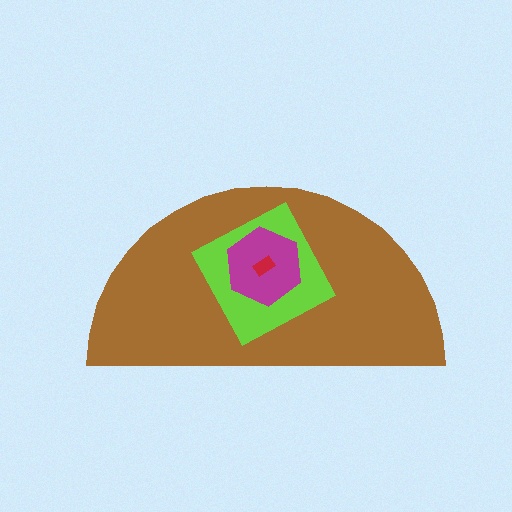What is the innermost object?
The red rectangle.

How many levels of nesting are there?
4.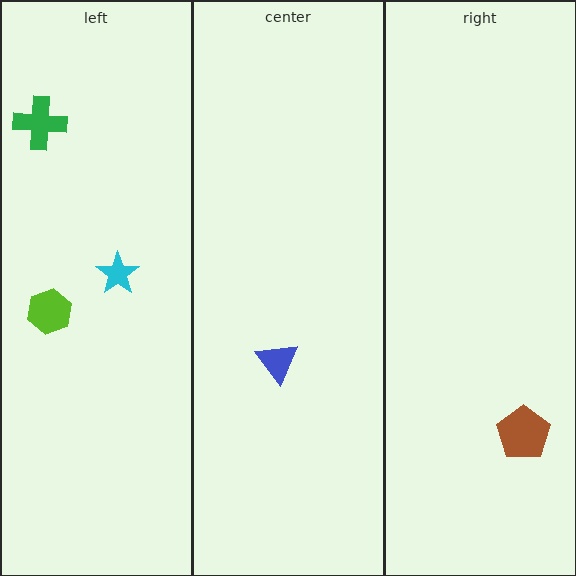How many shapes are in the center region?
1.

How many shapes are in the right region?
1.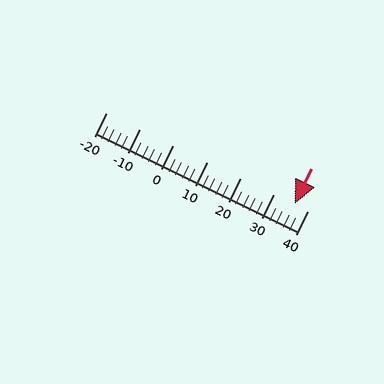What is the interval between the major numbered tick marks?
The major tick marks are spaced 10 units apart.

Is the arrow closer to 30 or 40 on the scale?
The arrow is closer to 40.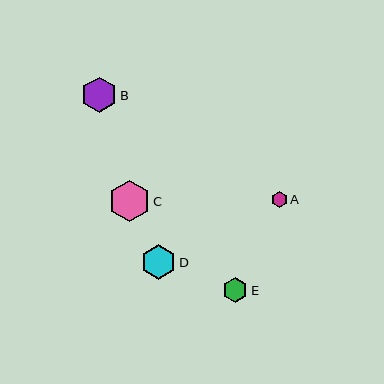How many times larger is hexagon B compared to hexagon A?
Hexagon B is approximately 2.1 times the size of hexagon A.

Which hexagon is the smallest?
Hexagon A is the smallest with a size of approximately 16 pixels.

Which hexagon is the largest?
Hexagon C is the largest with a size of approximately 41 pixels.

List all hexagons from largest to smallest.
From largest to smallest: C, B, D, E, A.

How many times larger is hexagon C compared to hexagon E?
Hexagon C is approximately 1.7 times the size of hexagon E.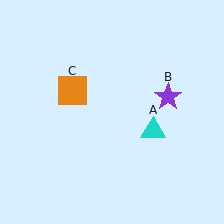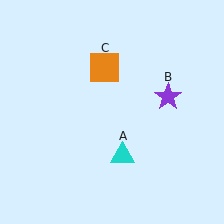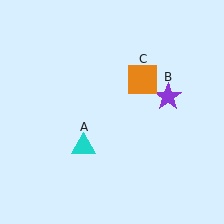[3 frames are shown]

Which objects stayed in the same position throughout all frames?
Purple star (object B) remained stationary.